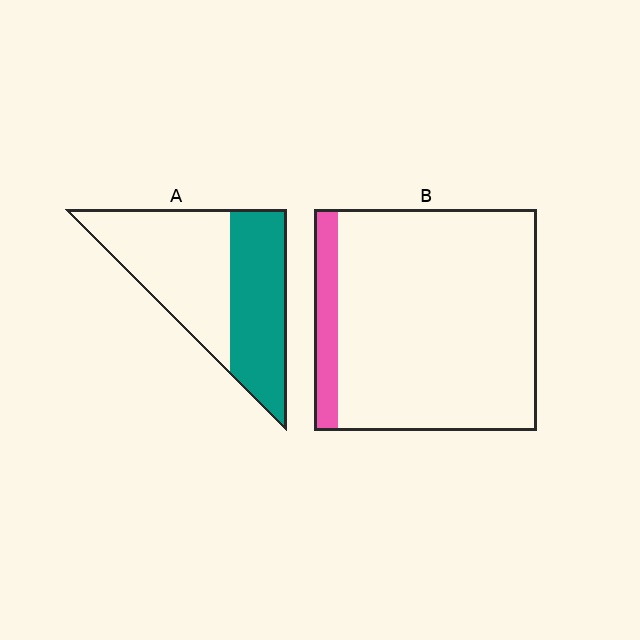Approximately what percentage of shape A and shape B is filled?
A is approximately 45% and B is approximately 10%.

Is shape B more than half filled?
No.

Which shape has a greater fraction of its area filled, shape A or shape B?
Shape A.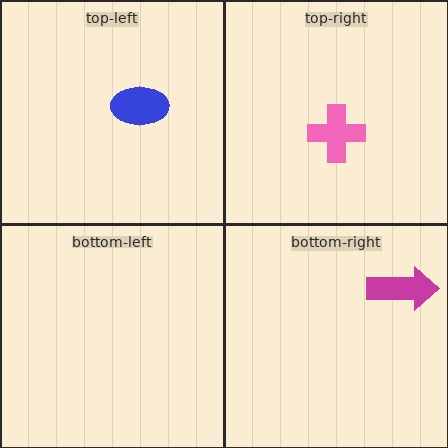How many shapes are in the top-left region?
1.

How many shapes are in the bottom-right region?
1.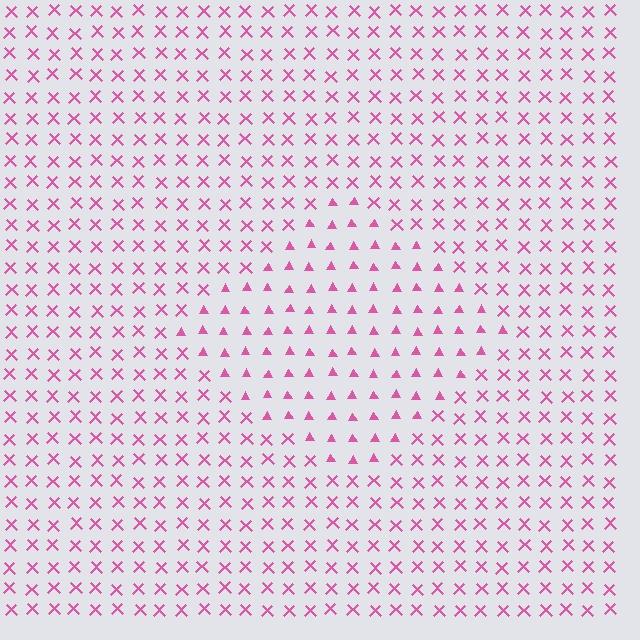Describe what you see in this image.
The image is filled with small pink elements arranged in a uniform grid. A diamond-shaped region contains triangles, while the surrounding area contains X marks. The boundary is defined purely by the change in element shape.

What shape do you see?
I see a diamond.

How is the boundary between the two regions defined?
The boundary is defined by a change in element shape: triangles inside vs. X marks outside. All elements share the same color and spacing.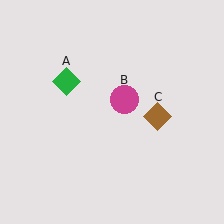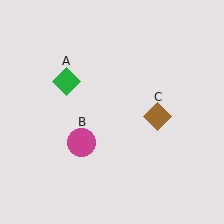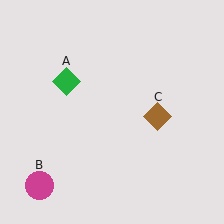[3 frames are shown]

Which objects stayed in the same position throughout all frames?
Green diamond (object A) and brown diamond (object C) remained stationary.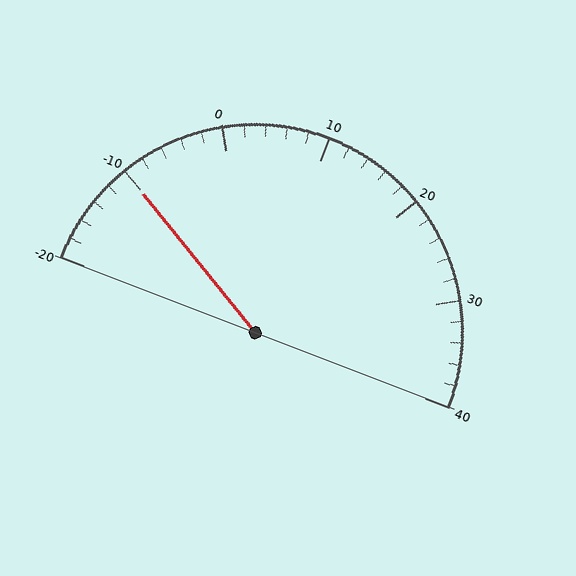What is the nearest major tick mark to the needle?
The nearest major tick mark is -10.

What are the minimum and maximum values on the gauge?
The gauge ranges from -20 to 40.